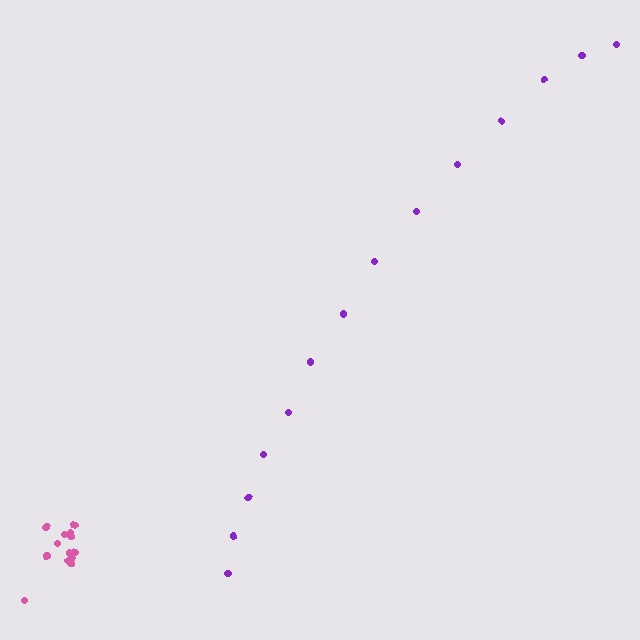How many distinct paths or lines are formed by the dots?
There are 2 distinct paths.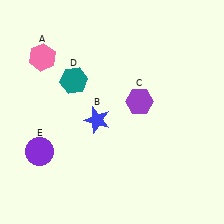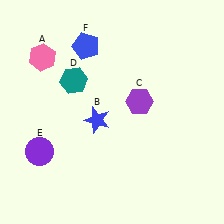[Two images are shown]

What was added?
A blue pentagon (F) was added in Image 2.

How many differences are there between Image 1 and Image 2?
There is 1 difference between the two images.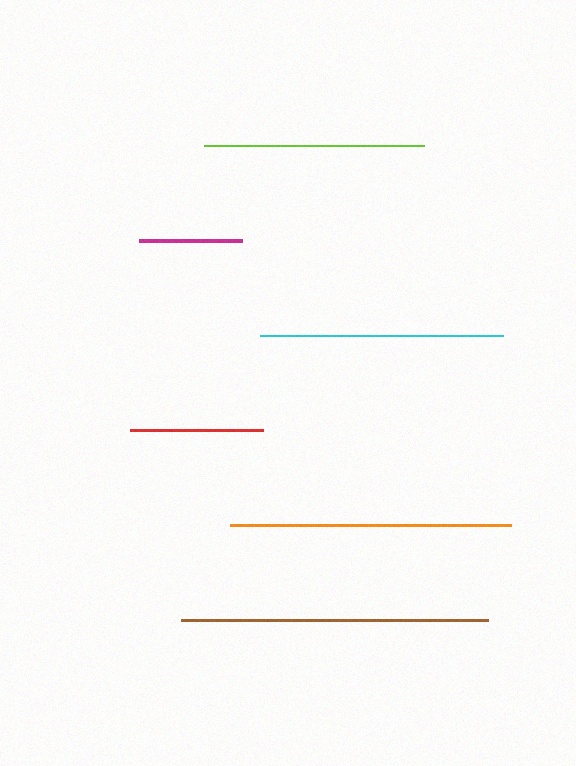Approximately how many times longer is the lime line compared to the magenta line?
The lime line is approximately 2.1 times the length of the magenta line.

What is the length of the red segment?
The red segment is approximately 133 pixels long.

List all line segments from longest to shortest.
From longest to shortest: brown, orange, cyan, lime, red, magenta.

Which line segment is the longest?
The brown line is the longest at approximately 307 pixels.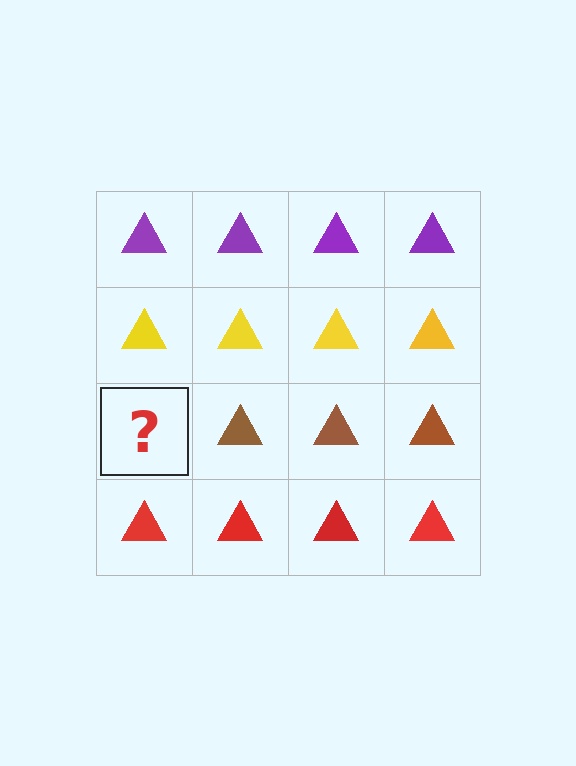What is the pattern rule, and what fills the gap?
The rule is that each row has a consistent color. The gap should be filled with a brown triangle.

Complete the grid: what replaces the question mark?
The question mark should be replaced with a brown triangle.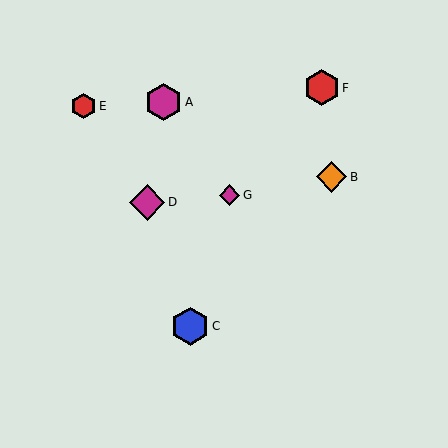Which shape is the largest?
The blue hexagon (labeled C) is the largest.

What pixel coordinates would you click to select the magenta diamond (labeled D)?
Click at (147, 202) to select the magenta diamond D.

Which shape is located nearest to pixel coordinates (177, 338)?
The blue hexagon (labeled C) at (190, 326) is nearest to that location.